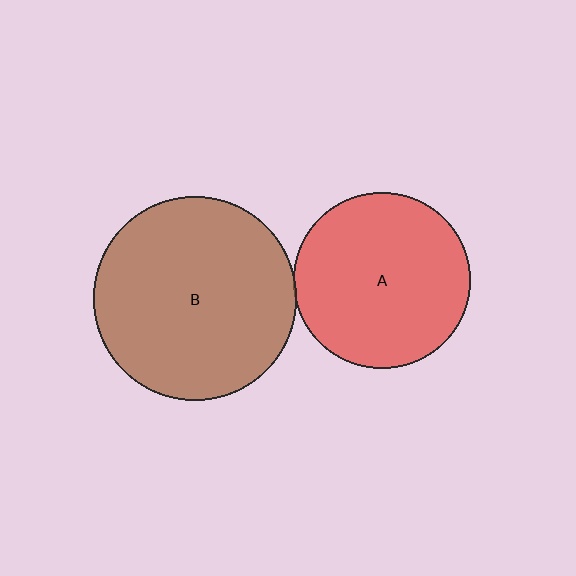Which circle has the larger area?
Circle B (brown).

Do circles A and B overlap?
Yes.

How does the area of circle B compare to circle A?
Approximately 1.3 times.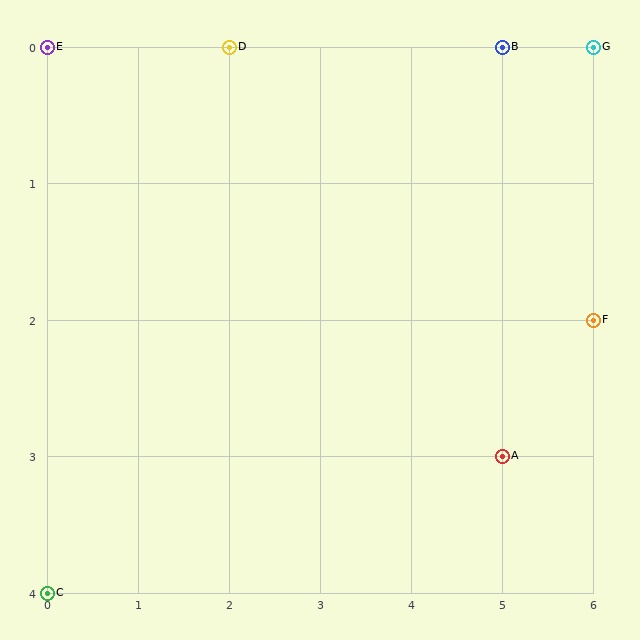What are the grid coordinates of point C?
Point C is at grid coordinates (0, 4).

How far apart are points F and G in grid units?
Points F and G are 2 rows apart.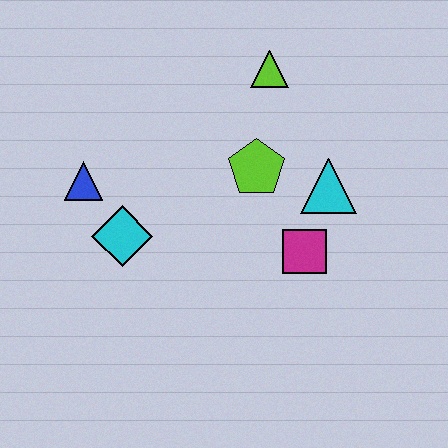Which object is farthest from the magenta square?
The blue triangle is farthest from the magenta square.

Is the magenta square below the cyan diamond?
Yes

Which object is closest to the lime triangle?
The lime pentagon is closest to the lime triangle.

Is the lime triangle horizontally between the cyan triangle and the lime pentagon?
Yes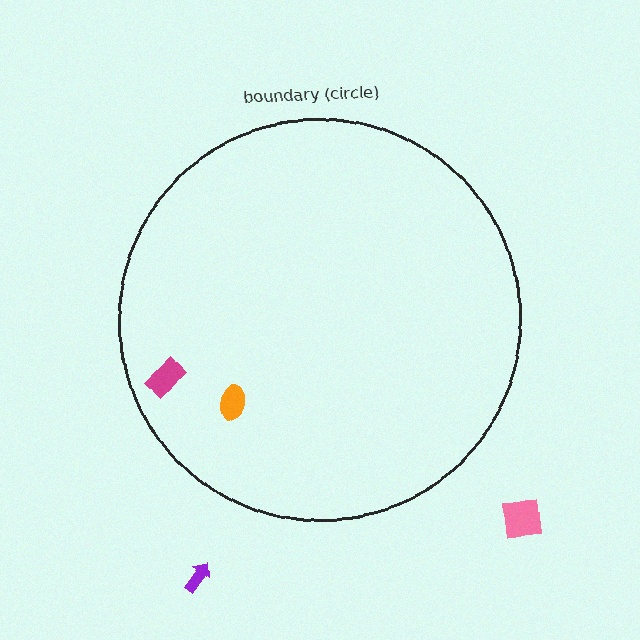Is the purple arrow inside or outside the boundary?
Outside.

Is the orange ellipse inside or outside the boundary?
Inside.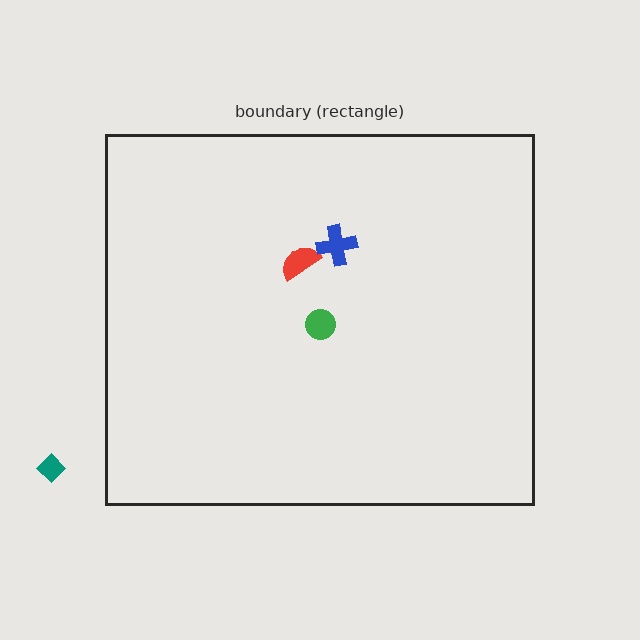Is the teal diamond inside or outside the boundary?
Outside.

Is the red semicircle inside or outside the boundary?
Inside.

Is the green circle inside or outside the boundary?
Inside.